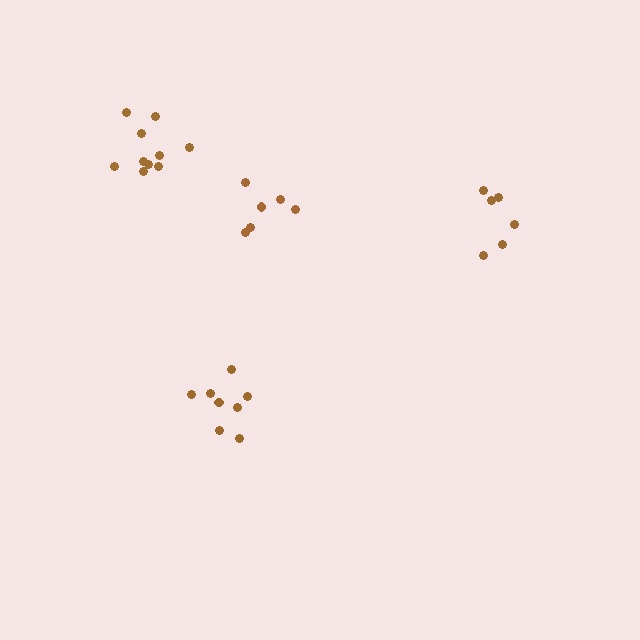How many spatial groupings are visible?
There are 4 spatial groupings.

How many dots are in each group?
Group 1: 8 dots, Group 2: 10 dots, Group 3: 6 dots, Group 4: 6 dots (30 total).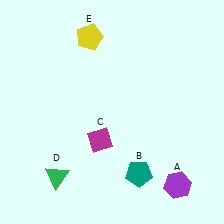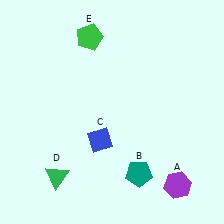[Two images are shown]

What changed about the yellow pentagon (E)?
In Image 1, E is yellow. In Image 2, it changed to green.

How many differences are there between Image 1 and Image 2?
There are 2 differences between the two images.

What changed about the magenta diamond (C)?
In Image 1, C is magenta. In Image 2, it changed to blue.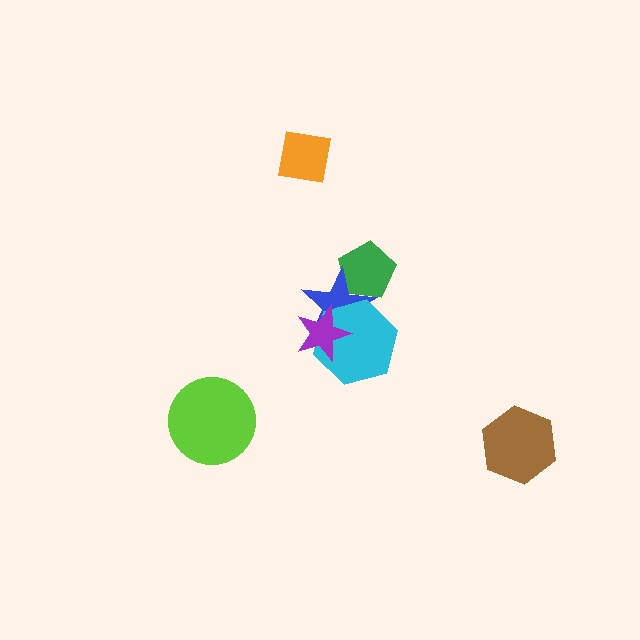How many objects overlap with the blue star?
3 objects overlap with the blue star.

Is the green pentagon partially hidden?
Yes, it is partially covered by another shape.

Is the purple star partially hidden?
No, no other shape covers it.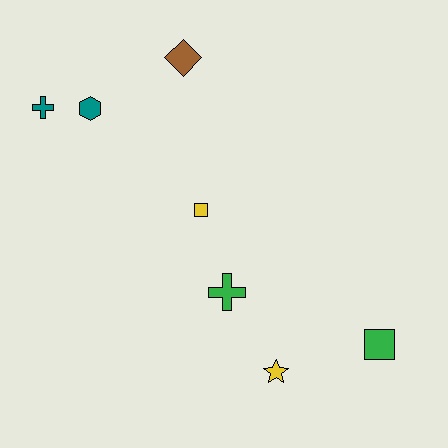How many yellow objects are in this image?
There are 2 yellow objects.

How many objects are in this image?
There are 7 objects.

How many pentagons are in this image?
There are no pentagons.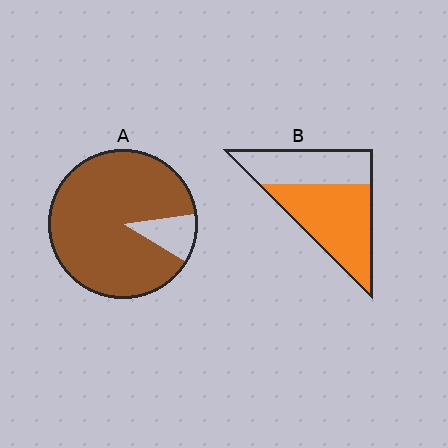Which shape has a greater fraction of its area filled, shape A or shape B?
Shape A.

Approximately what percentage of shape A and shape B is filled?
A is approximately 90% and B is approximately 60%.